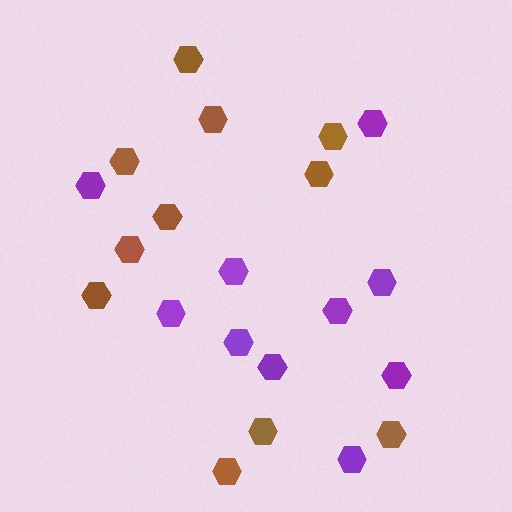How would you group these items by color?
There are 2 groups: one group of purple hexagons (10) and one group of brown hexagons (11).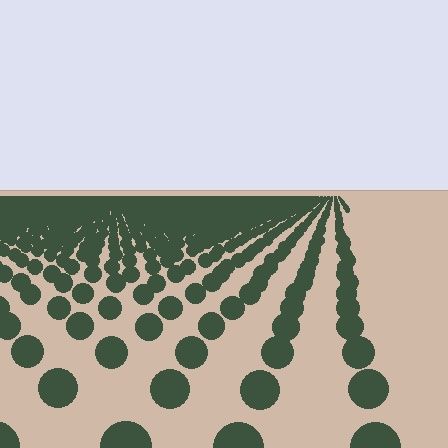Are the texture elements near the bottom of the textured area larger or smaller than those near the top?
Larger. Near the bottom, elements are closer to the viewer and appear at a bigger on-screen size.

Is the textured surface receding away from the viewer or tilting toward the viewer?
The surface is receding away from the viewer. Texture elements get smaller and denser toward the top.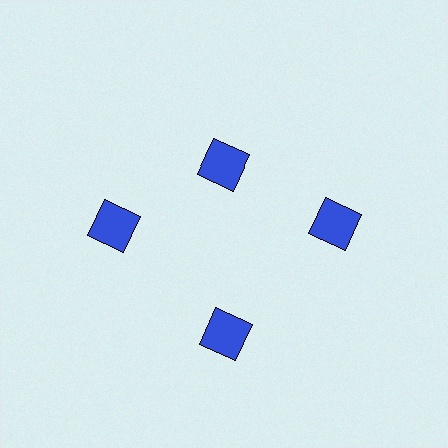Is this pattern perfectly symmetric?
No. The 4 blue squares are arranged in a ring, but one element near the 12 o'clock position is pulled inward toward the center, breaking the 4-fold rotational symmetry.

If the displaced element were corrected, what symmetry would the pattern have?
It would have 4-fold rotational symmetry — the pattern would map onto itself every 90 degrees.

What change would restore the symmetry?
The symmetry would be restored by moving it outward, back onto the ring so that all 4 squares sit at equal angles and equal distance from the center.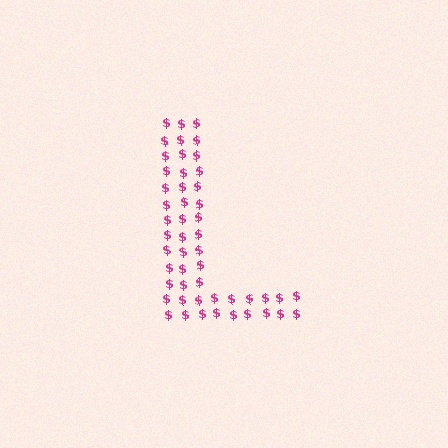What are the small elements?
The small elements are dollar signs.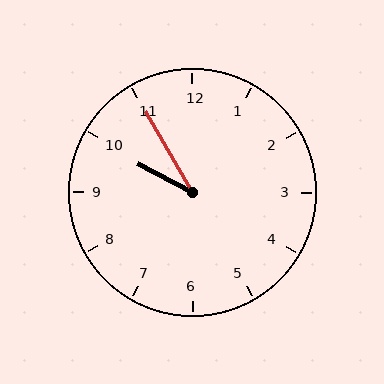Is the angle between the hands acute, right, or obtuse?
It is acute.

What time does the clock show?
9:55.